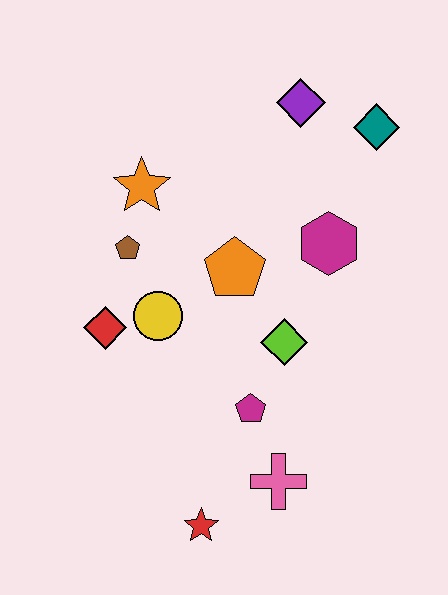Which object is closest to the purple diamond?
The teal diamond is closest to the purple diamond.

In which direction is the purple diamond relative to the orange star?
The purple diamond is to the right of the orange star.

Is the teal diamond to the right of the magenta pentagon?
Yes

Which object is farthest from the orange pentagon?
The red star is farthest from the orange pentagon.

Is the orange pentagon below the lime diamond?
No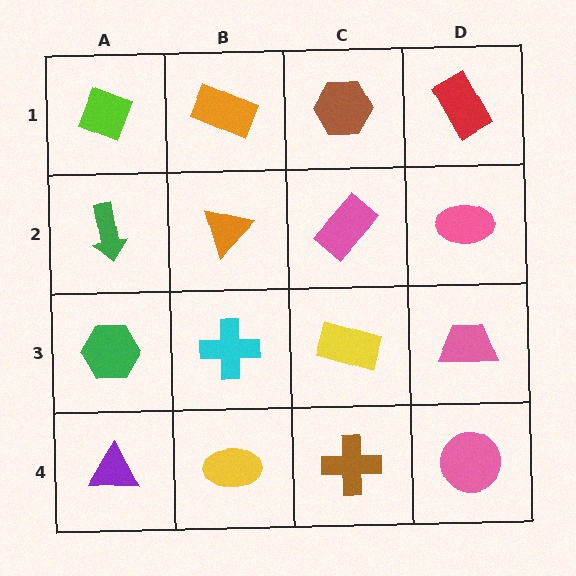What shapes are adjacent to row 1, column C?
A pink rectangle (row 2, column C), an orange rectangle (row 1, column B), a red rectangle (row 1, column D).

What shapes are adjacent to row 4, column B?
A cyan cross (row 3, column B), a purple triangle (row 4, column A), a brown cross (row 4, column C).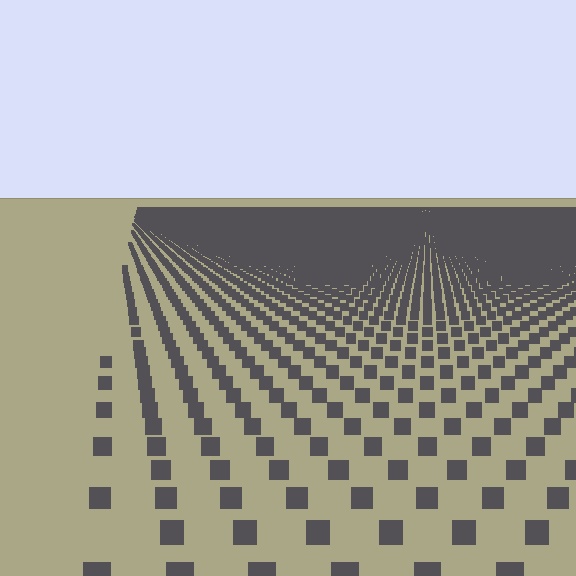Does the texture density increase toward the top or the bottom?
Density increases toward the top.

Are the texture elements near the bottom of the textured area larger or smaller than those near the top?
Larger. Near the bottom, elements are closer to the viewer and appear at a bigger on-screen size.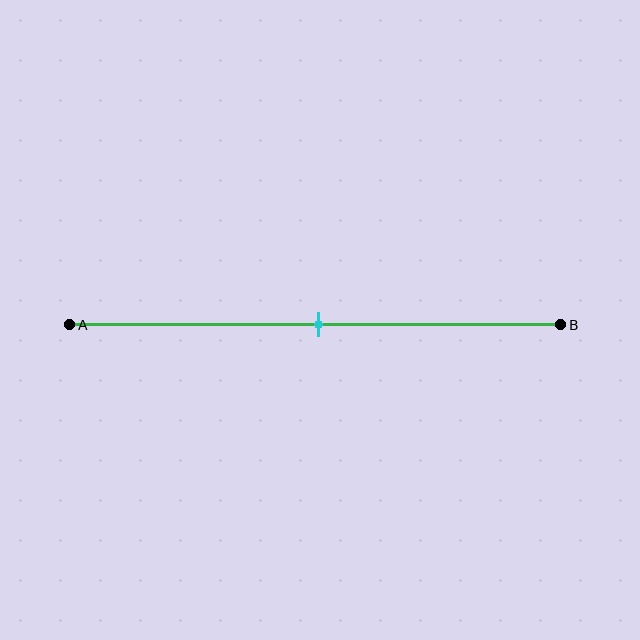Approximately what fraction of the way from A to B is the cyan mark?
The cyan mark is approximately 50% of the way from A to B.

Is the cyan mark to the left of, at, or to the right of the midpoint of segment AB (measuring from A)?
The cyan mark is approximately at the midpoint of segment AB.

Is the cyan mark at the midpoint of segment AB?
Yes, the mark is approximately at the midpoint.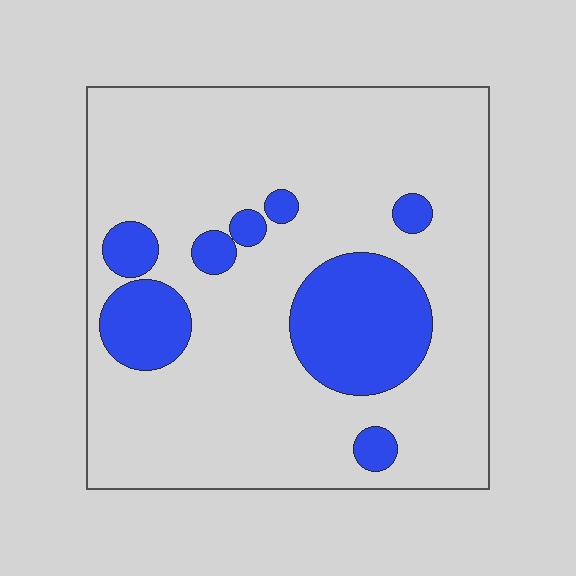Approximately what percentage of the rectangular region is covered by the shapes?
Approximately 20%.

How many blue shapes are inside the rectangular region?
8.